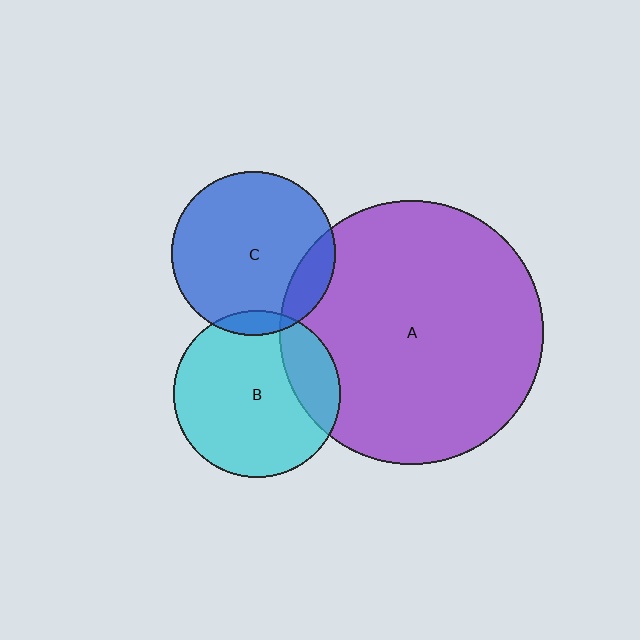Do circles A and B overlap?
Yes.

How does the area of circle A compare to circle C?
Approximately 2.6 times.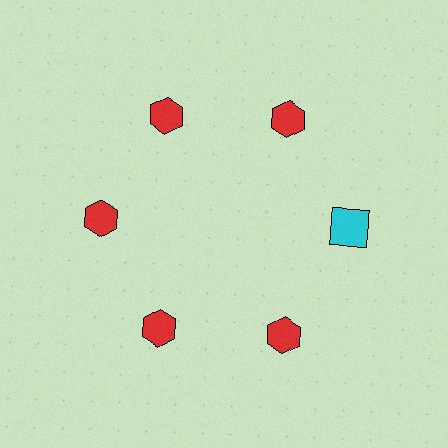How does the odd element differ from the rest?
It differs in both color (cyan instead of red) and shape (square instead of hexagon).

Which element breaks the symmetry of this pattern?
The cyan square at roughly the 3 o'clock position breaks the symmetry. All other shapes are red hexagons.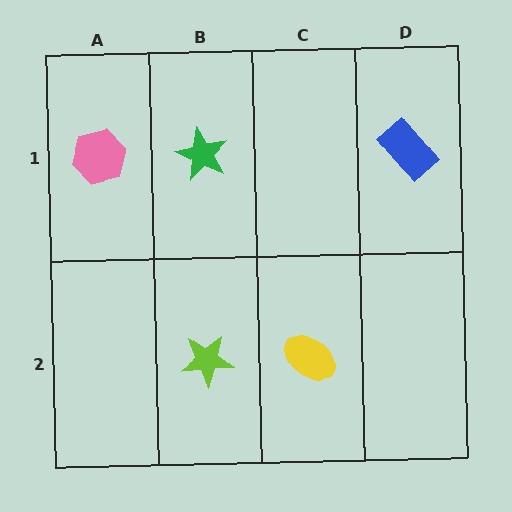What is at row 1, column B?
A green star.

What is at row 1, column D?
A blue rectangle.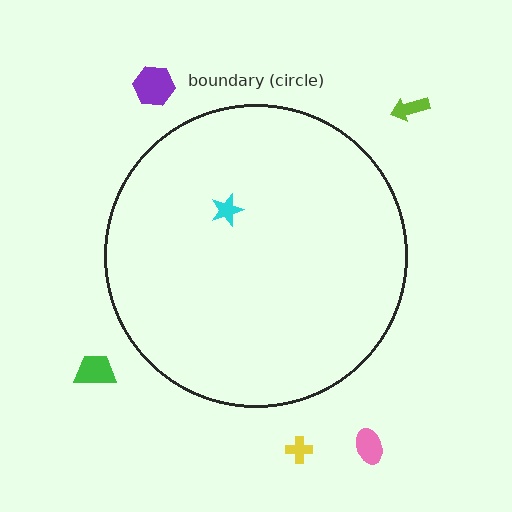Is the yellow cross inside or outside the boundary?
Outside.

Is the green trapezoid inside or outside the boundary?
Outside.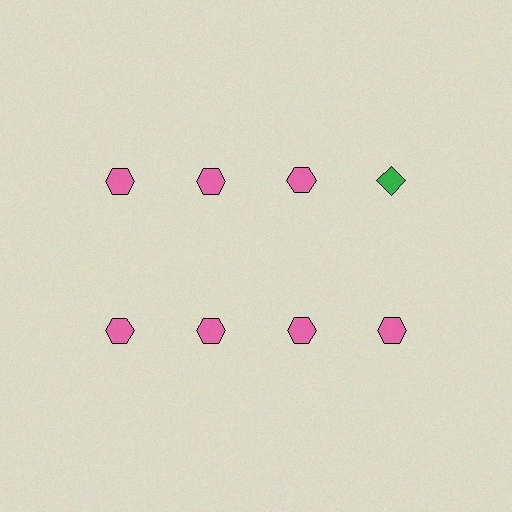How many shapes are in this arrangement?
There are 8 shapes arranged in a grid pattern.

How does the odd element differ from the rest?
It differs in both color (green instead of pink) and shape (diamond instead of hexagon).